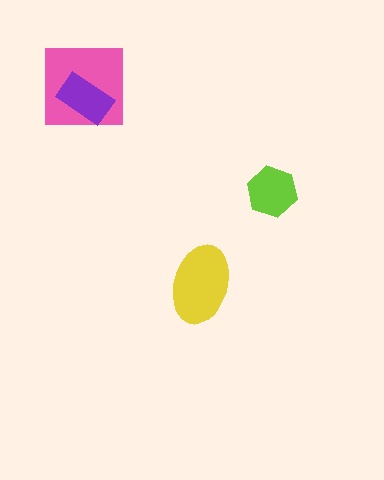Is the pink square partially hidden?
Yes, it is partially covered by another shape.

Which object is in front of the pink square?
The purple rectangle is in front of the pink square.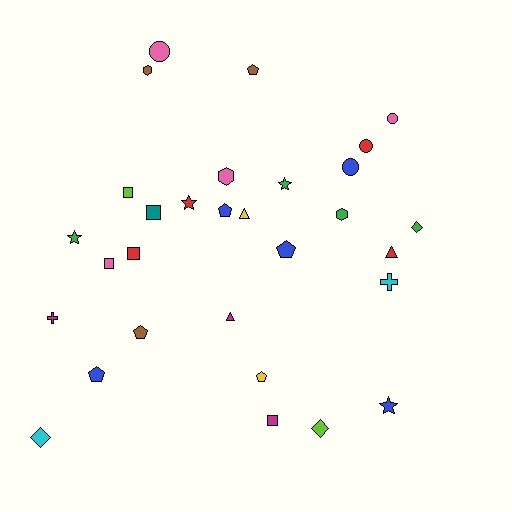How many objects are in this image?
There are 30 objects.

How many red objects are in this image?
There are 4 red objects.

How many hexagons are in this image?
There are 3 hexagons.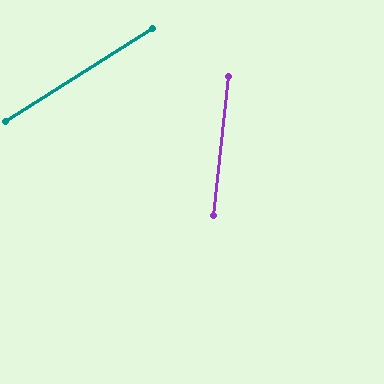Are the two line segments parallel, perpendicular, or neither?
Neither parallel nor perpendicular — they differ by about 52°.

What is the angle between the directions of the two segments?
Approximately 52 degrees.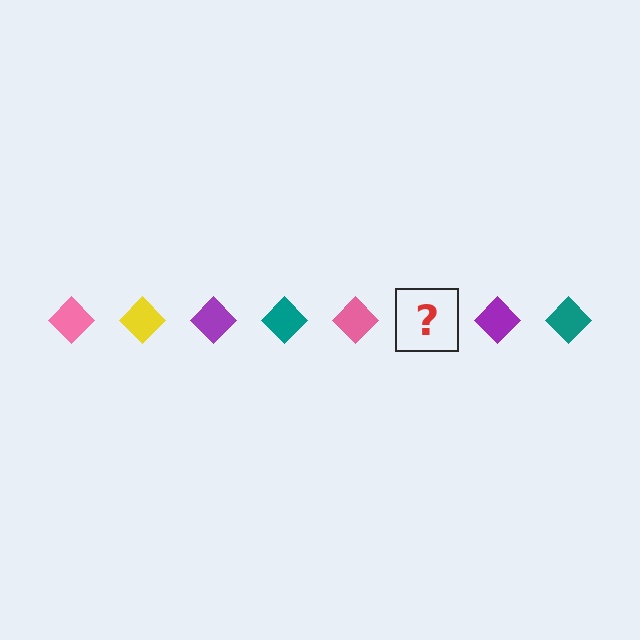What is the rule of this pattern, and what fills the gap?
The rule is that the pattern cycles through pink, yellow, purple, teal diamonds. The gap should be filled with a yellow diamond.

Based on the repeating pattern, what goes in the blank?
The blank should be a yellow diamond.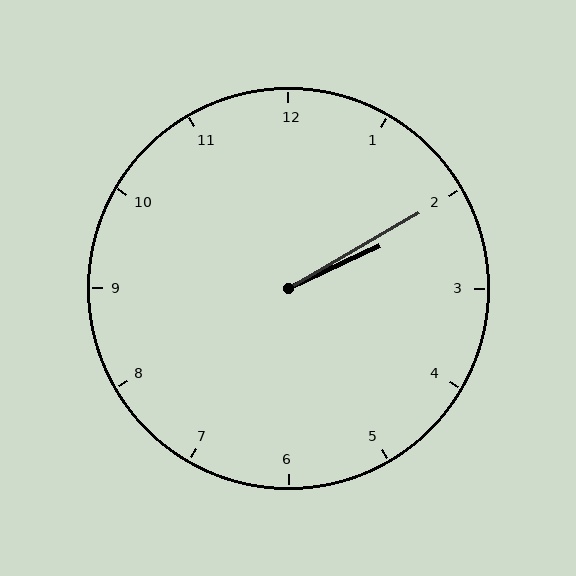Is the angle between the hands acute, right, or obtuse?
It is acute.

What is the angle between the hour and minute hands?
Approximately 5 degrees.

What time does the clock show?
2:10.